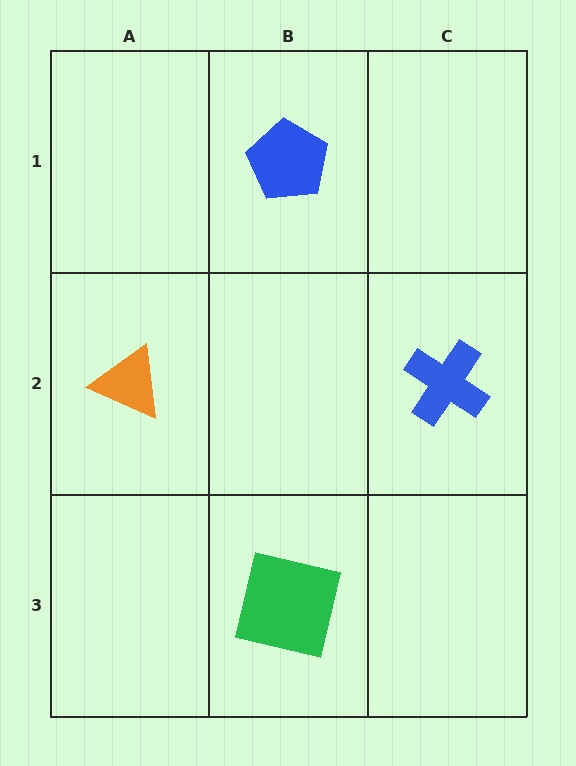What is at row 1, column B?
A blue pentagon.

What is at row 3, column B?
A green square.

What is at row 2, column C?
A blue cross.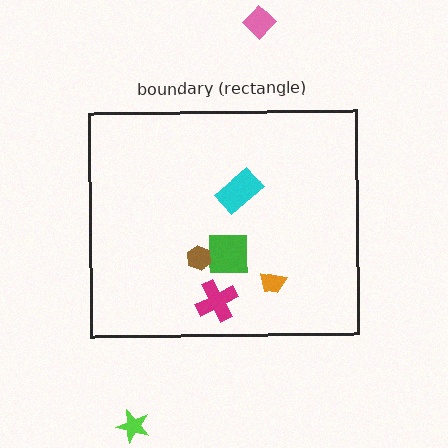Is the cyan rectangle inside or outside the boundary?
Inside.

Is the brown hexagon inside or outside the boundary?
Inside.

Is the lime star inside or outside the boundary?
Outside.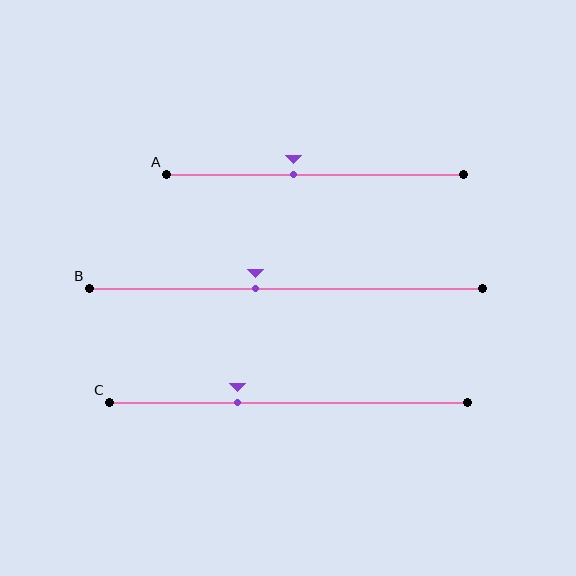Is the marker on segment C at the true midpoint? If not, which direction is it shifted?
No, the marker on segment C is shifted to the left by about 14% of the segment length.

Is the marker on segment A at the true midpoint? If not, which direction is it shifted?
No, the marker on segment A is shifted to the left by about 7% of the segment length.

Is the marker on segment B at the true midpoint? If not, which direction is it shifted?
No, the marker on segment B is shifted to the left by about 8% of the segment length.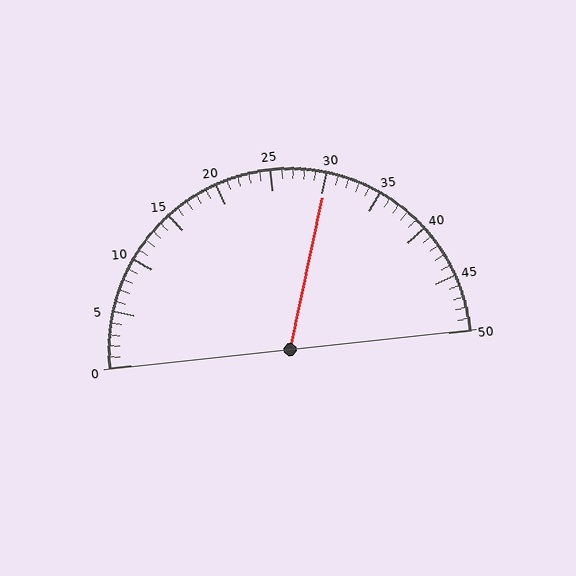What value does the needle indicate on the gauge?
The needle indicates approximately 30.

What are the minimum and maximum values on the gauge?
The gauge ranges from 0 to 50.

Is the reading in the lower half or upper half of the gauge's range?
The reading is in the upper half of the range (0 to 50).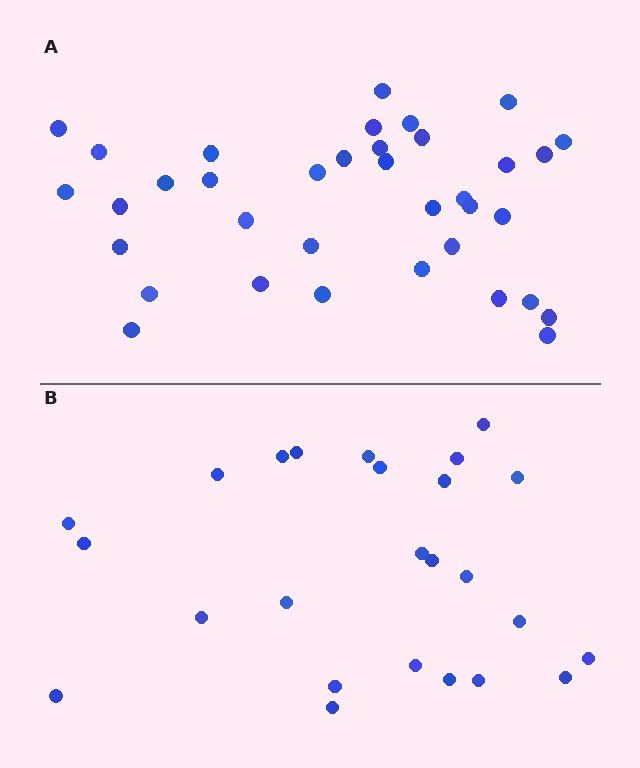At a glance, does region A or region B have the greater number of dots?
Region A (the top region) has more dots.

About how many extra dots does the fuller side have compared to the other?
Region A has roughly 12 or so more dots than region B.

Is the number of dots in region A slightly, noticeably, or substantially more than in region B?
Region A has noticeably more, but not dramatically so. The ratio is roughly 1.4 to 1.